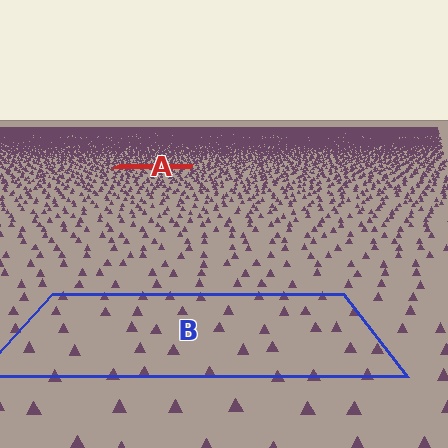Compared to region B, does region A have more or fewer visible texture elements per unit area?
Region A has more texture elements per unit area — they are packed more densely because it is farther away.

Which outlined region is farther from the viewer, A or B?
Region A is farther from the viewer — the texture elements inside it appear smaller and more densely packed.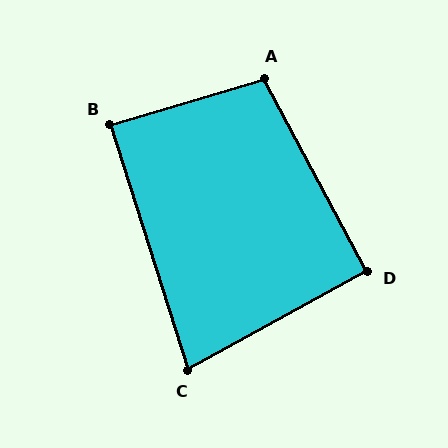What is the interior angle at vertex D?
Approximately 91 degrees (approximately right).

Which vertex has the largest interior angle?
A, at approximately 101 degrees.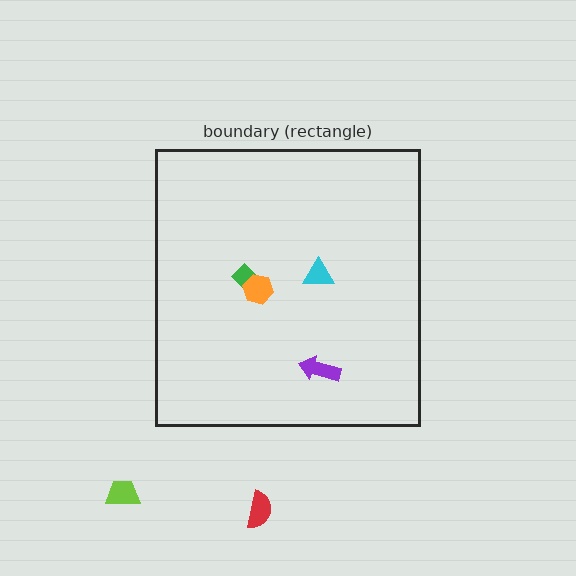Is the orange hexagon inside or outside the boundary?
Inside.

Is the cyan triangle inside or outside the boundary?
Inside.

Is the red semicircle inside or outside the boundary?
Outside.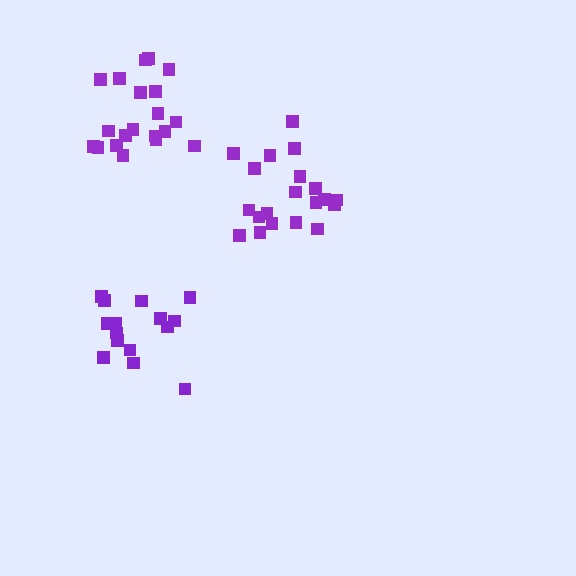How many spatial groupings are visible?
There are 3 spatial groupings.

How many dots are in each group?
Group 1: 20 dots, Group 2: 15 dots, Group 3: 20 dots (55 total).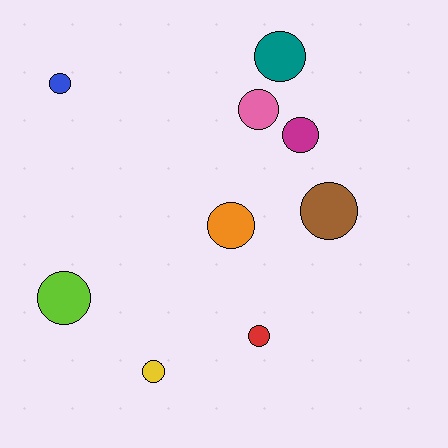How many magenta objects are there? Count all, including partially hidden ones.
There is 1 magenta object.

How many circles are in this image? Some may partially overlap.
There are 9 circles.